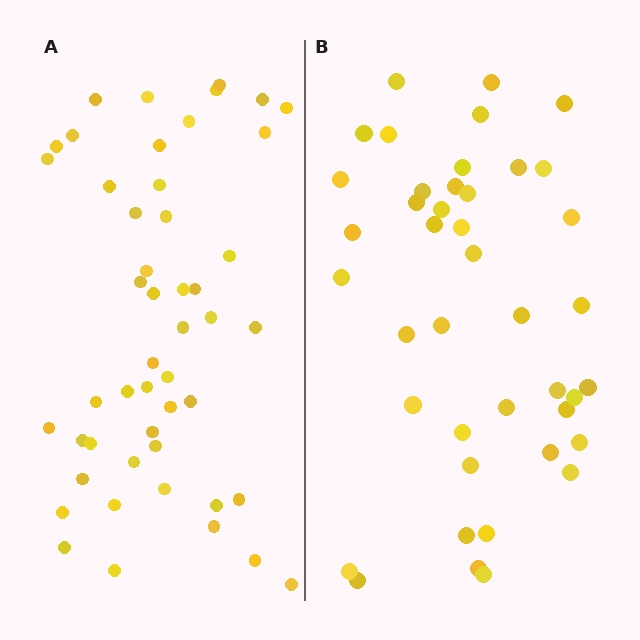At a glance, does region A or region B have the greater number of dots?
Region A (the left region) has more dots.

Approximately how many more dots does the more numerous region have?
Region A has roughly 8 or so more dots than region B.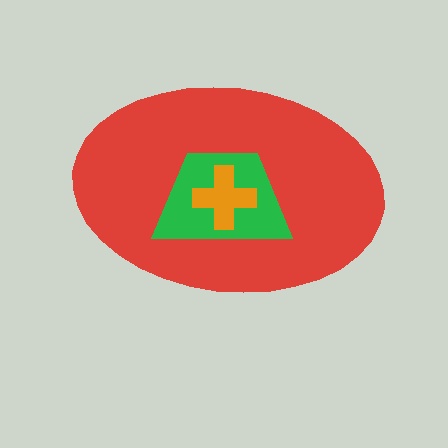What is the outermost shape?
The red ellipse.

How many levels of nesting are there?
3.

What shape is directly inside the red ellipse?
The green trapezoid.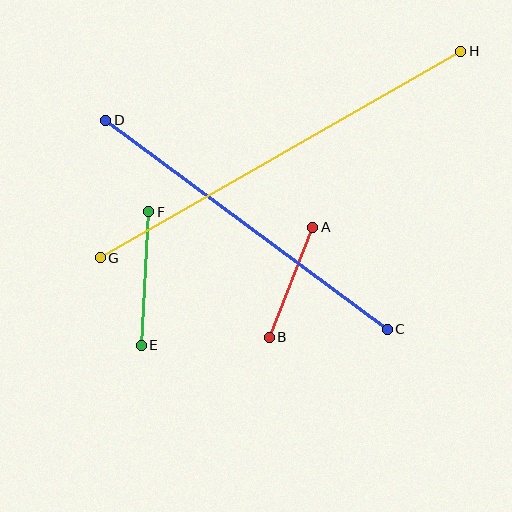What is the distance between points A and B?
The distance is approximately 119 pixels.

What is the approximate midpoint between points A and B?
The midpoint is at approximately (291, 282) pixels.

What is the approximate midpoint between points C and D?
The midpoint is at approximately (246, 225) pixels.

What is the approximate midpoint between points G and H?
The midpoint is at approximately (281, 155) pixels.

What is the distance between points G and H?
The distance is approximately 415 pixels.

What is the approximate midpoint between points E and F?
The midpoint is at approximately (145, 278) pixels.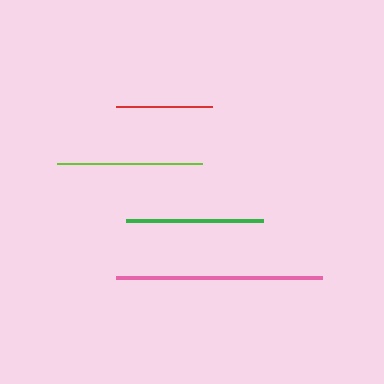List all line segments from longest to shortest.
From longest to shortest: pink, lime, green, red.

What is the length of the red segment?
The red segment is approximately 96 pixels long.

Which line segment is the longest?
The pink line is the longest at approximately 206 pixels.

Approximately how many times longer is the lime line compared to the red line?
The lime line is approximately 1.5 times the length of the red line.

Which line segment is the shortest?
The red line is the shortest at approximately 96 pixels.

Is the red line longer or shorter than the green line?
The green line is longer than the red line.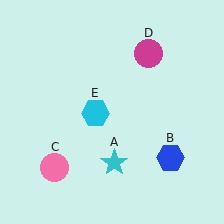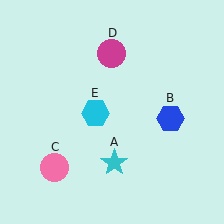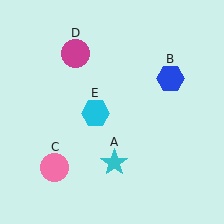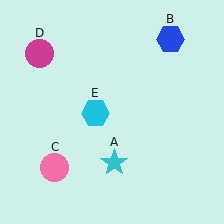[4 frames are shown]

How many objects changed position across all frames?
2 objects changed position: blue hexagon (object B), magenta circle (object D).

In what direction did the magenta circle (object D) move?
The magenta circle (object D) moved left.